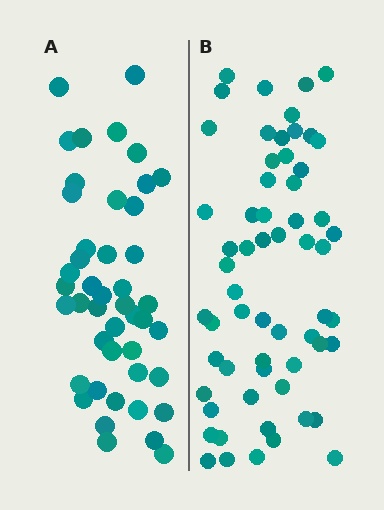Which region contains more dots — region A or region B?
Region B (the right region) has more dots.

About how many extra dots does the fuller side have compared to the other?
Region B has approximately 15 more dots than region A.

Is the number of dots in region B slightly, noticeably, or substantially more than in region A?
Region B has noticeably more, but not dramatically so. The ratio is roughly 1.3 to 1.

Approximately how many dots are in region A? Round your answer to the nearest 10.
About 40 dots. (The exact count is 45, which rounds to 40.)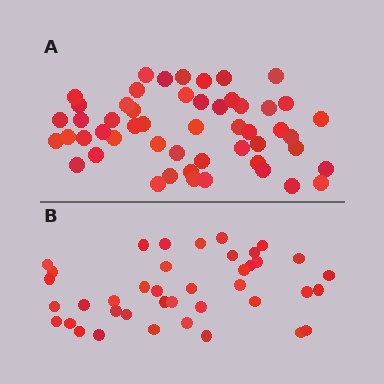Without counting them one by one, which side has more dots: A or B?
Region A (the top region) has more dots.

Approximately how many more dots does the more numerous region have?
Region A has roughly 12 or so more dots than region B.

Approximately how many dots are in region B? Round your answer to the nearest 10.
About 40 dots.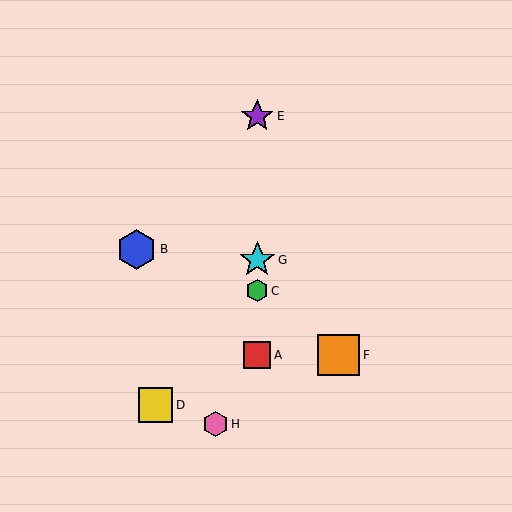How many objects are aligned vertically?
4 objects (A, C, E, G) are aligned vertically.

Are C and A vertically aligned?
Yes, both are at x≈257.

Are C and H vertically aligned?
No, C is at x≈257 and H is at x≈216.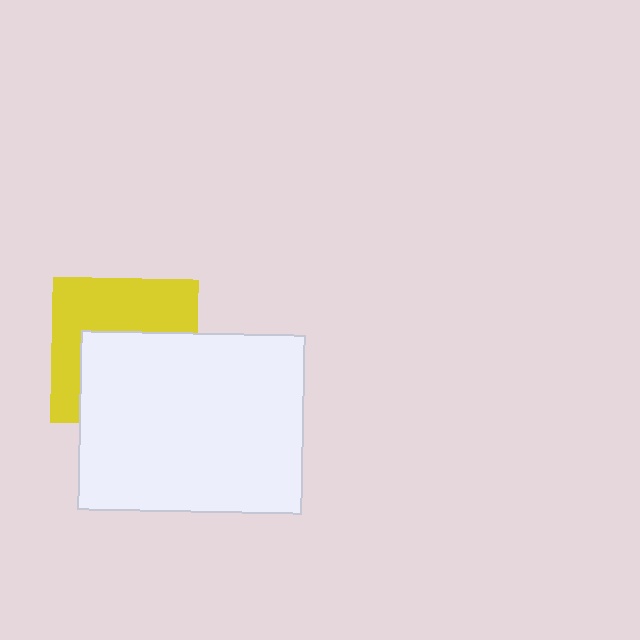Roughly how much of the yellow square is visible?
About half of it is visible (roughly 50%).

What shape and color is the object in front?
The object in front is a white rectangle.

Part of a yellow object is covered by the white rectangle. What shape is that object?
It is a square.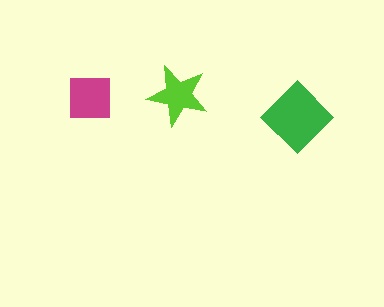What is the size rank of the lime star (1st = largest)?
3rd.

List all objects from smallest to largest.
The lime star, the magenta square, the green diamond.